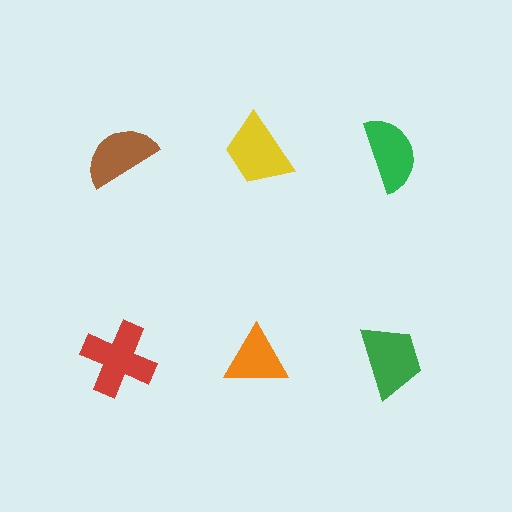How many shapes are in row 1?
3 shapes.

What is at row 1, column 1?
A brown semicircle.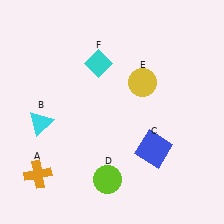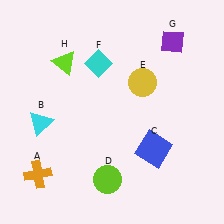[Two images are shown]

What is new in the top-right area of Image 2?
A purple diamond (G) was added in the top-right area of Image 2.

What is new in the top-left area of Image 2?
A lime triangle (H) was added in the top-left area of Image 2.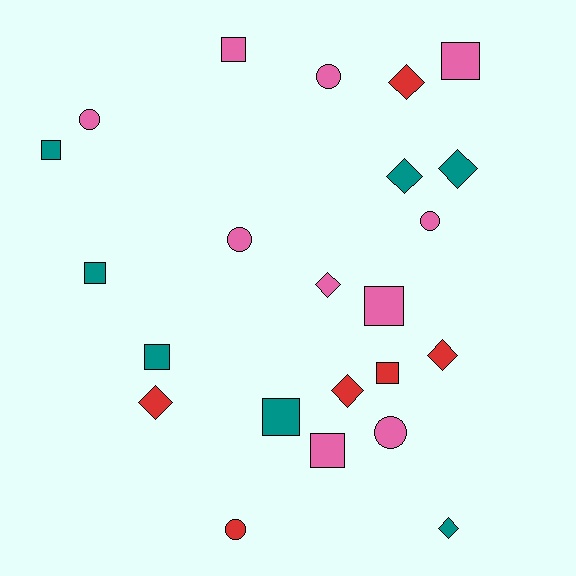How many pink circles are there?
There are 5 pink circles.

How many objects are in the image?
There are 23 objects.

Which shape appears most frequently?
Square, with 9 objects.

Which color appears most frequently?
Pink, with 10 objects.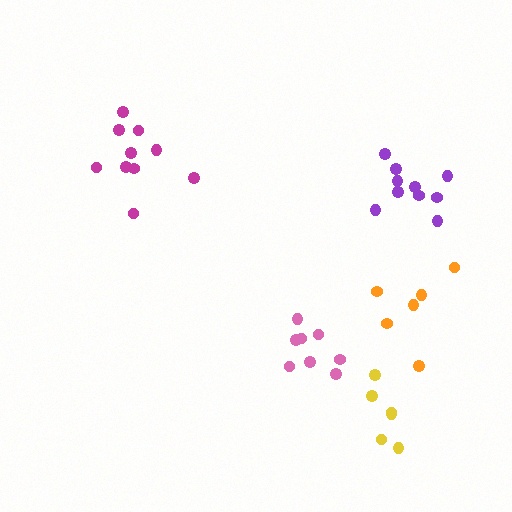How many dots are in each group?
Group 1: 8 dots, Group 2: 10 dots, Group 3: 6 dots, Group 4: 10 dots, Group 5: 6 dots (40 total).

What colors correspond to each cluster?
The clusters are colored: pink, magenta, yellow, purple, orange.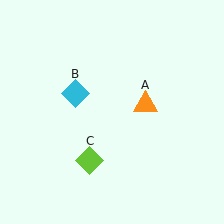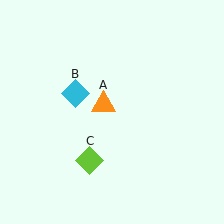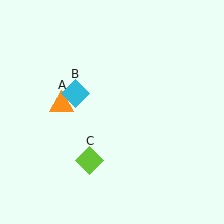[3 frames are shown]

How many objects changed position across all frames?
1 object changed position: orange triangle (object A).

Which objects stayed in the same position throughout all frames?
Cyan diamond (object B) and lime diamond (object C) remained stationary.